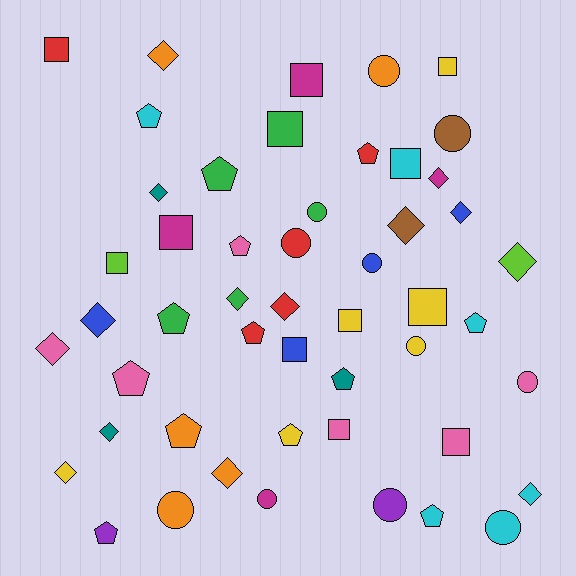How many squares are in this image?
There are 12 squares.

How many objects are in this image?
There are 50 objects.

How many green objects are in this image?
There are 5 green objects.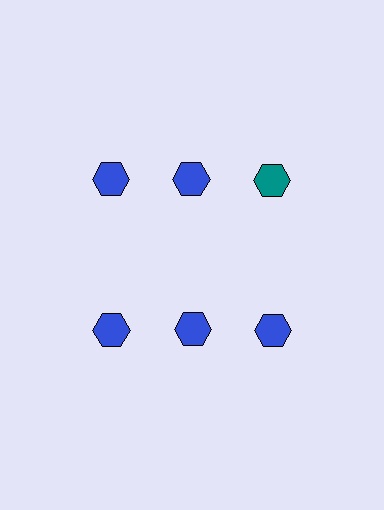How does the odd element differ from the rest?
It has a different color: teal instead of blue.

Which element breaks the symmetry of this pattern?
The teal hexagon in the top row, center column breaks the symmetry. All other shapes are blue hexagons.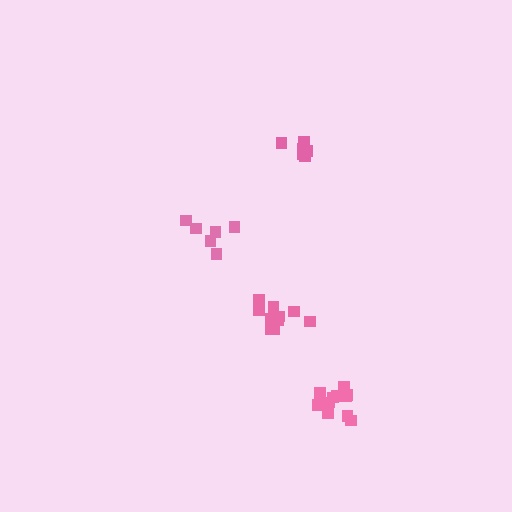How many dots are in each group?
Group 1: 6 dots, Group 2: 10 dots, Group 3: 12 dots, Group 4: 6 dots (34 total).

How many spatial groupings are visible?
There are 4 spatial groupings.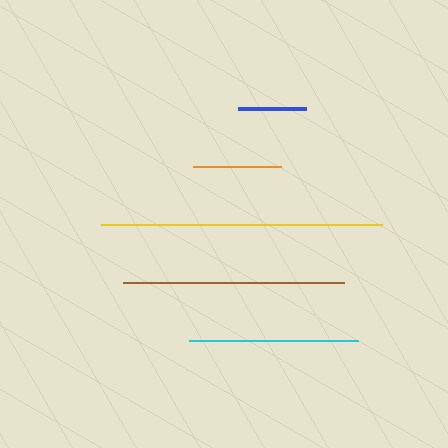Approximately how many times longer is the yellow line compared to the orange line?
The yellow line is approximately 3.2 times the length of the orange line.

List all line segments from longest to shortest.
From longest to shortest: yellow, brown, cyan, orange, blue.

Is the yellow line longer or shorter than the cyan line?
The yellow line is longer than the cyan line.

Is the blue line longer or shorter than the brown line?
The brown line is longer than the blue line.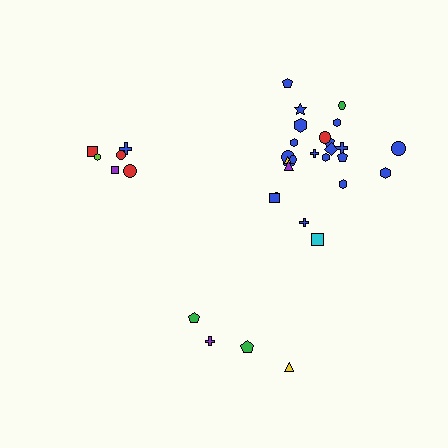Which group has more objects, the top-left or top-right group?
The top-right group.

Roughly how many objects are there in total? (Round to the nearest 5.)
Roughly 35 objects in total.